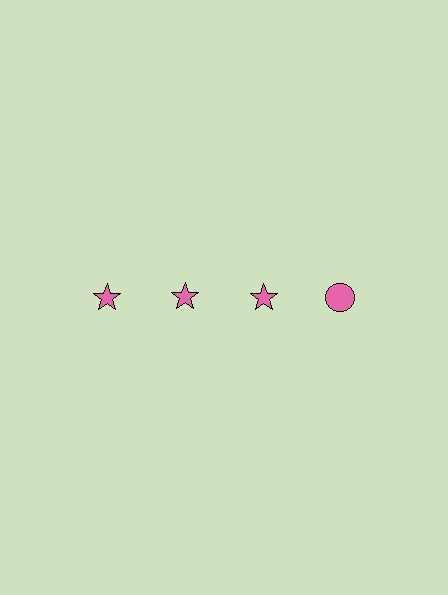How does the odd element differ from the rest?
It has a different shape: circle instead of star.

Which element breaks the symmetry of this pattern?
The pink circle in the top row, second from right column breaks the symmetry. All other shapes are pink stars.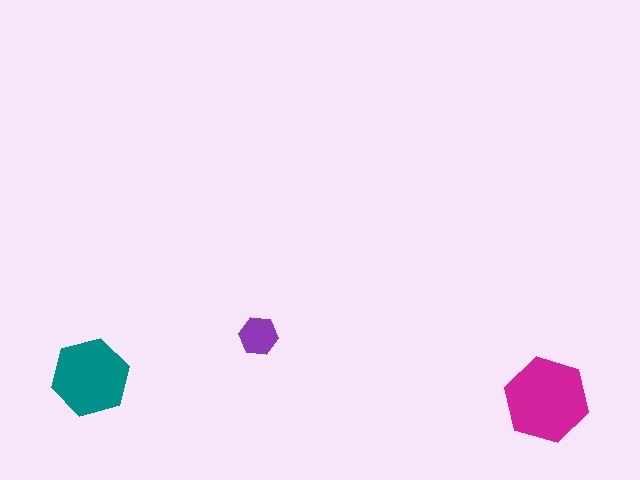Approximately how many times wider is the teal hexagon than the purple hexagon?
About 2 times wider.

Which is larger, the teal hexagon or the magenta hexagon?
The magenta one.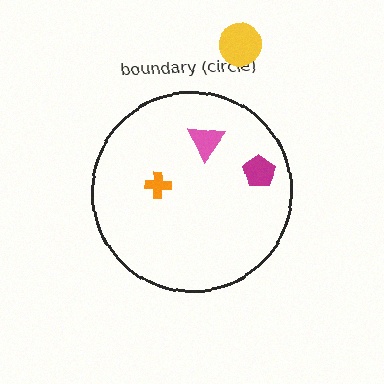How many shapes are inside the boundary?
3 inside, 1 outside.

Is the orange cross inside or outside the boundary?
Inside.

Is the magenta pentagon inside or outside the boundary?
Inside.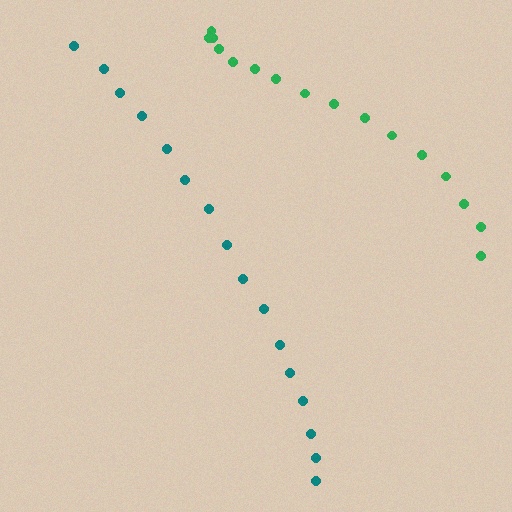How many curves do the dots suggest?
There are 2 distinct paths.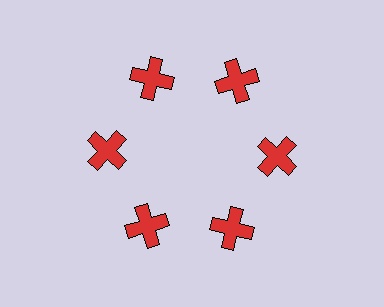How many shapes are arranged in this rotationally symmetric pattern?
There are 6 shapes, arranged in 6 groups of 1.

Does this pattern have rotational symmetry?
Yes, this pattern has 6-fold rotational symmetry. It looks the same after rotating 60 degrees around the center.